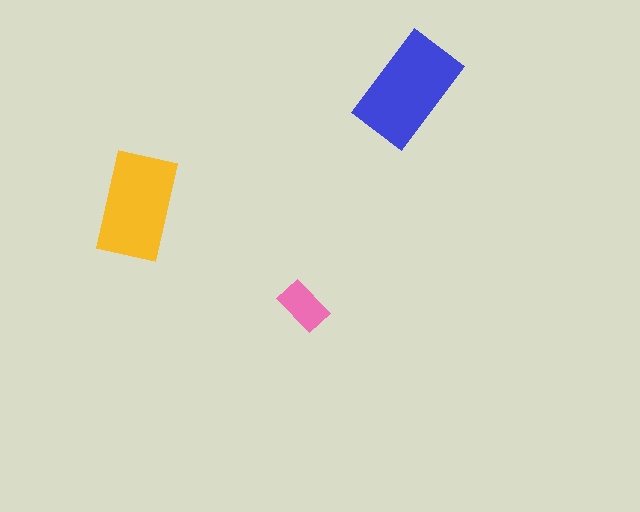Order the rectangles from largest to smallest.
the blue one, the yellow one, the pink one.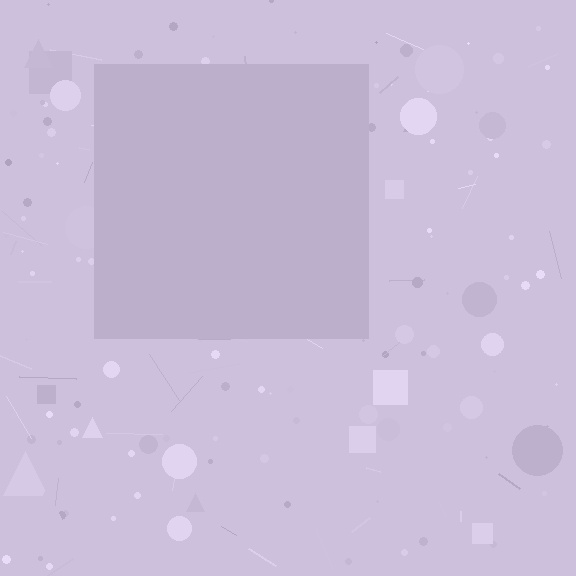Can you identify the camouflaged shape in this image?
The camouflaged shape is a square.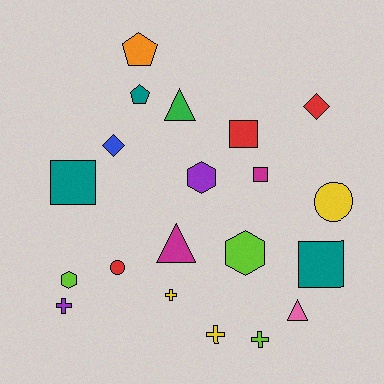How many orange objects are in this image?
There is 1 orange object.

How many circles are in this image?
There are 2 circles.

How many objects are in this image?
There are 20 objects.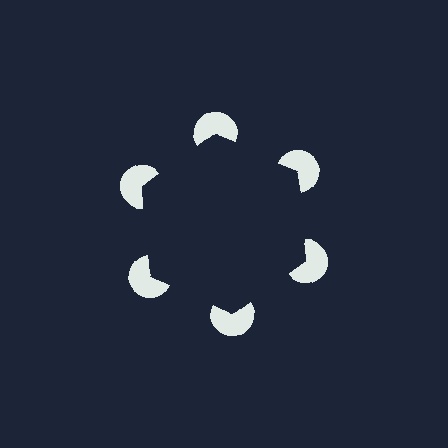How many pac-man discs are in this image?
There are 6 — one at each vertex of the illusory hexagon.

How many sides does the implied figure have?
6 sides.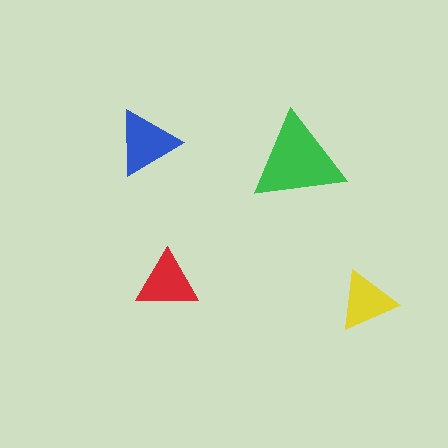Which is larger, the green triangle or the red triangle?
The green one.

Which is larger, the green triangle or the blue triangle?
The green one.